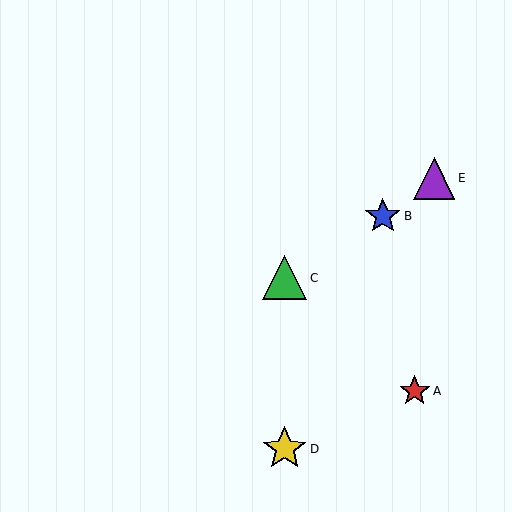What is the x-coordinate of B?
Object B is at x≈383.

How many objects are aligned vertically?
2 objects (C, D) are aligned vertically.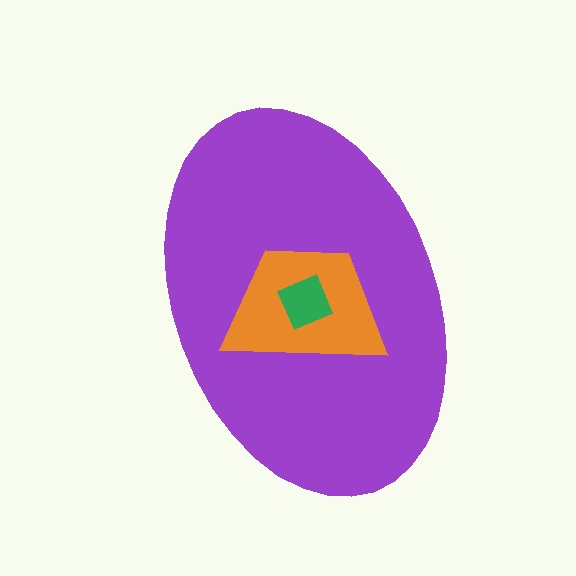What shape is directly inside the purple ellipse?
The orange trapezoid.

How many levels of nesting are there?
3.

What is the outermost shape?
The purple ellipse.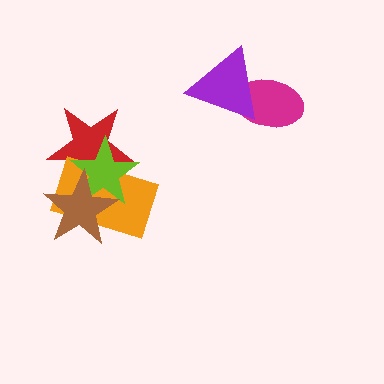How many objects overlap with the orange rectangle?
3 objects overlap with the orange rectangle.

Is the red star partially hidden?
Yes, it is partially covered by another shape.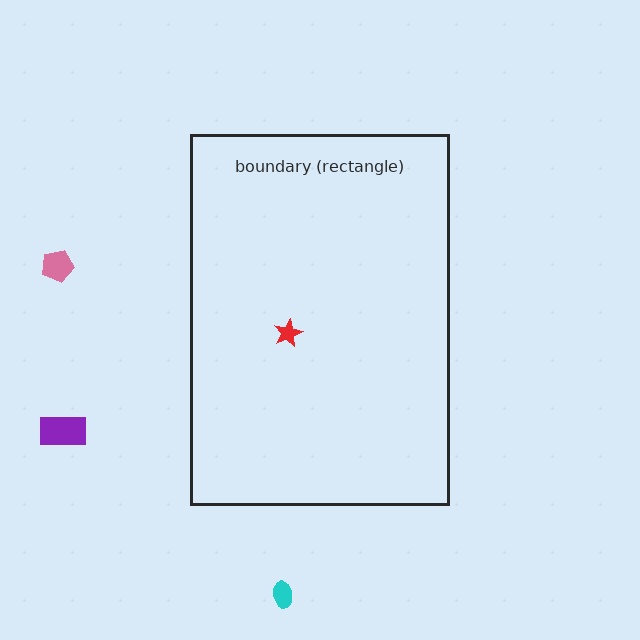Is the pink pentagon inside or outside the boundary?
Outside.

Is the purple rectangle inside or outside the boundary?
Outside.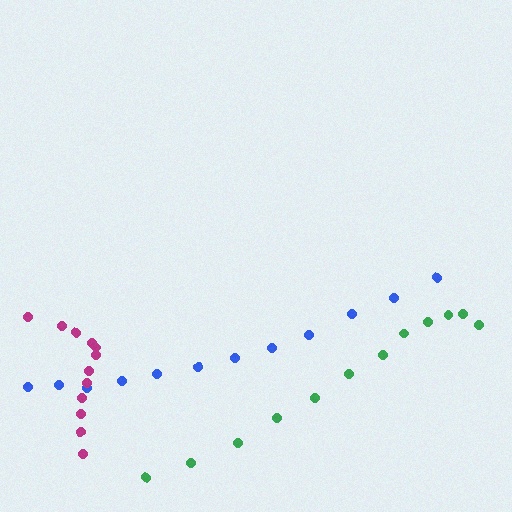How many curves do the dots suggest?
There are 3 distinct paths.